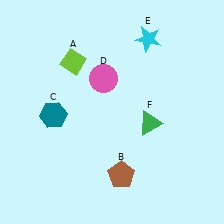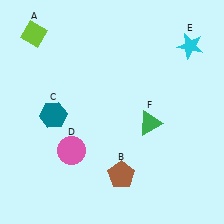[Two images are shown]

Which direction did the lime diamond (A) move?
The lime diamond (A) moved left.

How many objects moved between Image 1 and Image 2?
3 objects moved between the two images.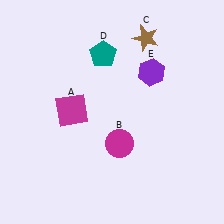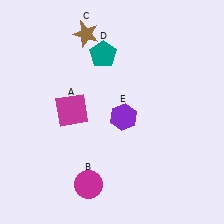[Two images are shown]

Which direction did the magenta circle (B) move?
The magenta circle (B) moved down.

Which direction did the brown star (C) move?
The brown star (C) moved left.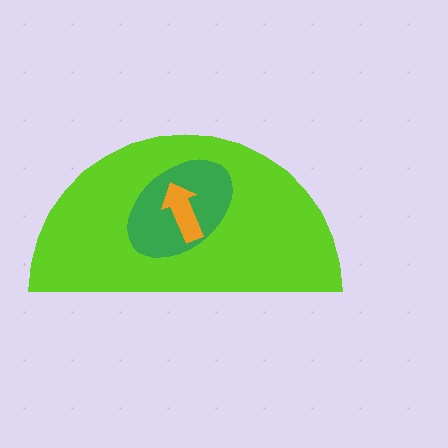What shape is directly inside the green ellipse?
The orange arrow.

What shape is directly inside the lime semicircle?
The green ellipse.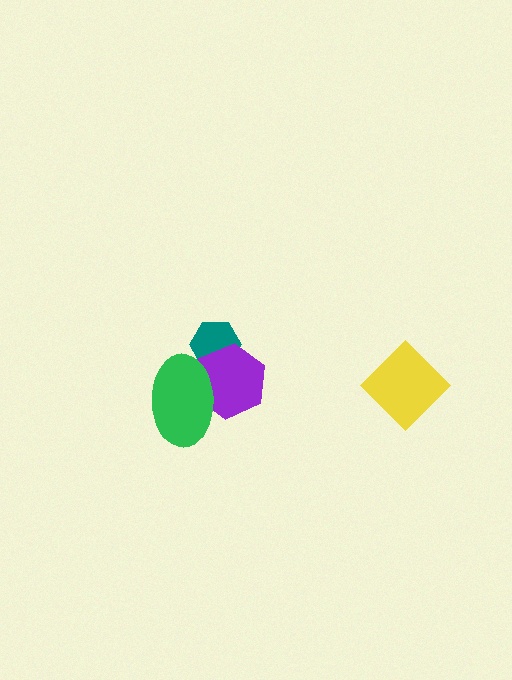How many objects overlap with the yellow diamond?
0 objects overlap with the yellow diamond.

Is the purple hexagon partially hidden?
Yes, it is partially covered by another shape.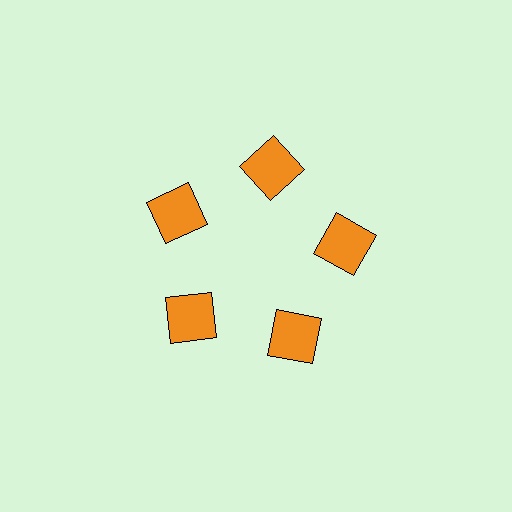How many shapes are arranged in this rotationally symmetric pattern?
There are 5 shapes, arranged in 5 groups of 1.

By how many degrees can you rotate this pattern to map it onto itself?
The pattern maps onto itself every 72 degrees of rotation.